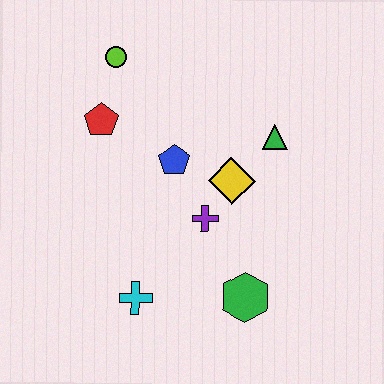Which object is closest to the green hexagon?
The purple cross is closest to the green hexagon.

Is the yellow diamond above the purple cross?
Yes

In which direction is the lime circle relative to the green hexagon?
The lime circle is above the green hexagon.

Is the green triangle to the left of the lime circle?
No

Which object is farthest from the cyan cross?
The lime circle is farthest from the cyan cross.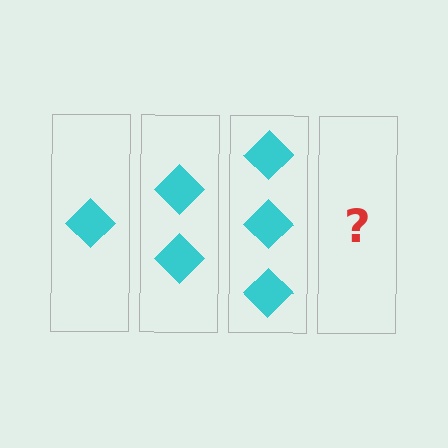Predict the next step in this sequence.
The next step is 4 diamonds.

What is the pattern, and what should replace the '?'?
The pattern is that each step adds one more diamond. The '?' should be 4 diamonds.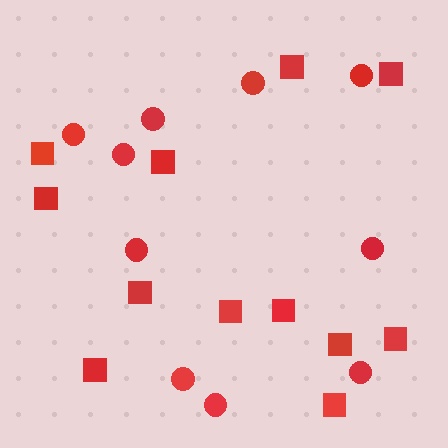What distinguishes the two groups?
There are 2 groups: one group of squares (12) and one group of circles (10).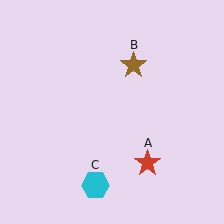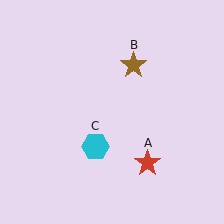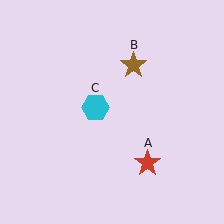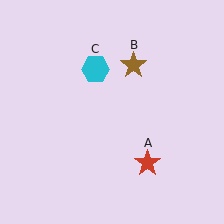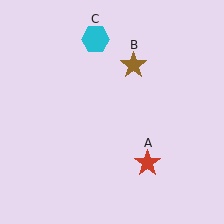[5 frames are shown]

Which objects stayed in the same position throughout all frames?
Red star (object A) and brown star (object B) remained stationary.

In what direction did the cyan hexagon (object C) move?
The cyan hexagon (object C) moved up.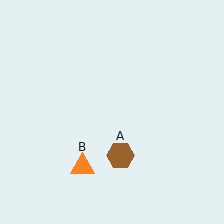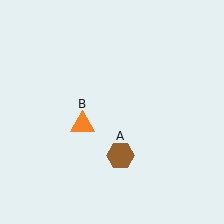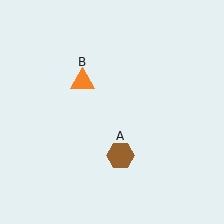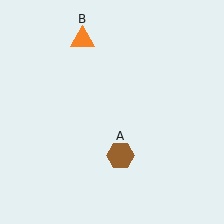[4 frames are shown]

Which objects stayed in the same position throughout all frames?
Brown hexagon (object A) remained stationary.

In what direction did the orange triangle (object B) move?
The orange triangle (object B) moved up.